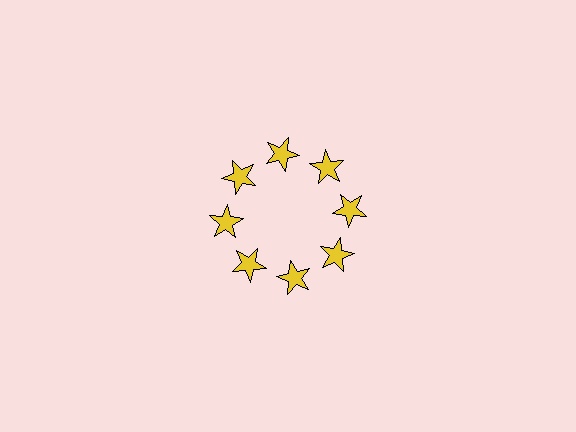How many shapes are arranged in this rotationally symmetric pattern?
There are 8 shapes, arranged in 8 groups of 1.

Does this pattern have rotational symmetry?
Yes, this pattern has 8-fold rotational symmetry. It looks the same after rotating 45 degrees around the center.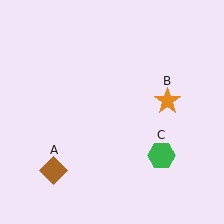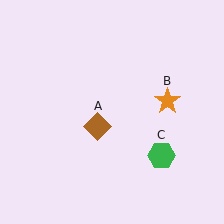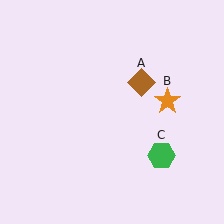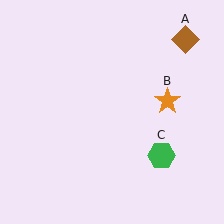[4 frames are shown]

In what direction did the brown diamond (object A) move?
The brown diamond (object A) moved up and to the right.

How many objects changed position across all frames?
1 object changed position: brown diamond (object A).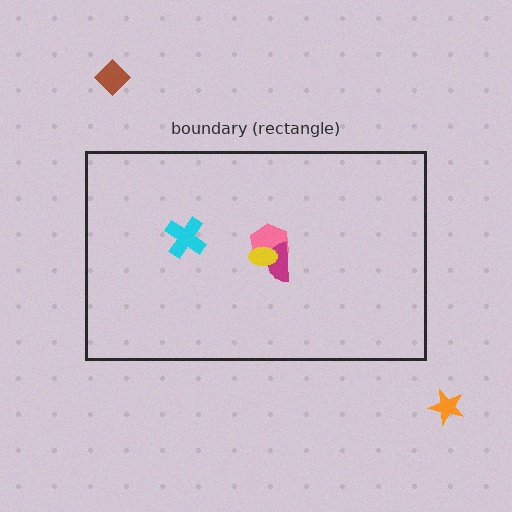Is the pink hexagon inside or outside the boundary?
Inside.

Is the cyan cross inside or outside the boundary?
Inside.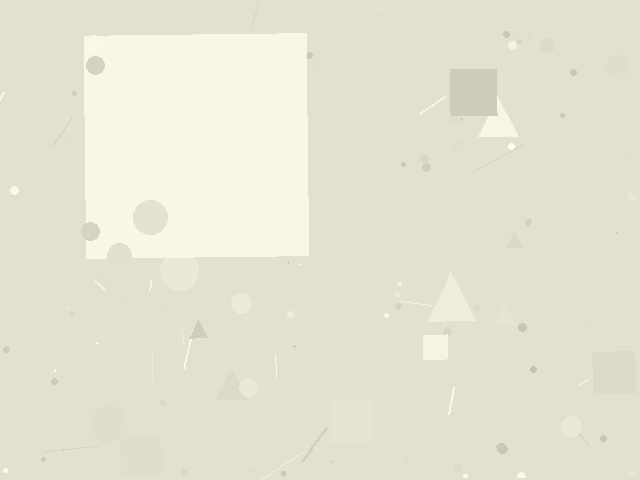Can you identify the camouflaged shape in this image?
The camouflaged shape is a square.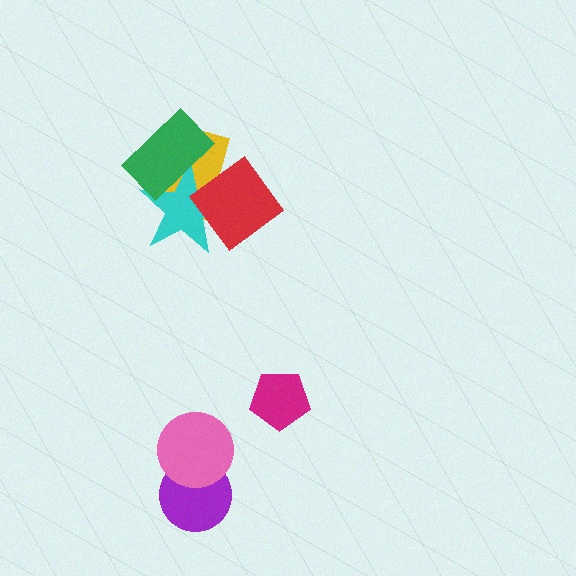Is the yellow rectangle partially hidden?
Yes, it is partially covered by another shape.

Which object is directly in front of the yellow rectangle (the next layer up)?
The cyan star is directly in front of the yellow rectangle.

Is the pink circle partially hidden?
No, no other shape covers it.